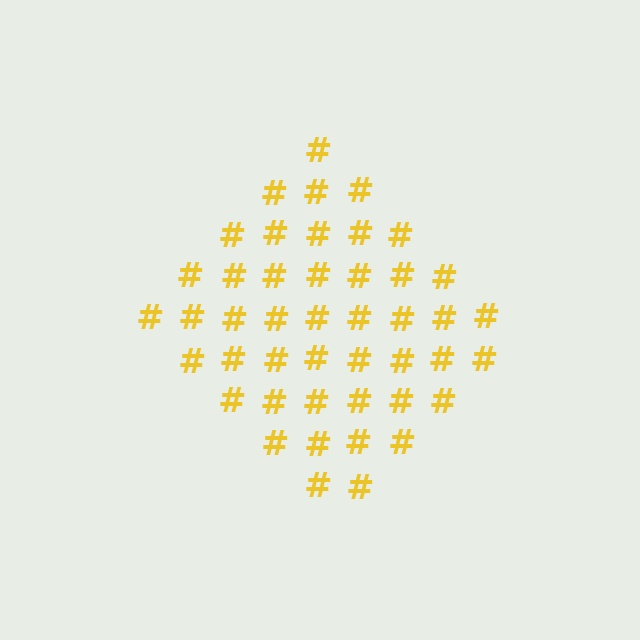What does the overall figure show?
The overall figure shows a diamond.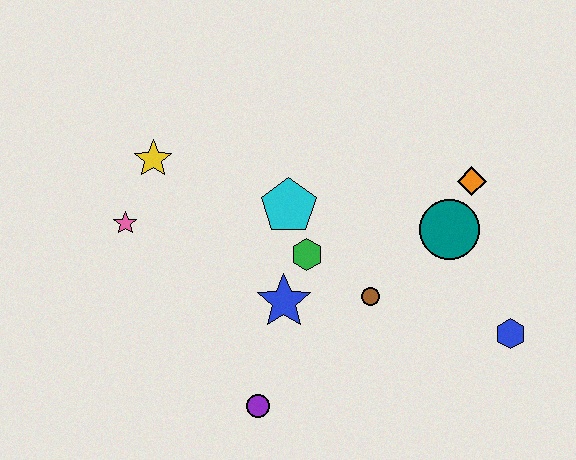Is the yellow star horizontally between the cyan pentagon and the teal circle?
No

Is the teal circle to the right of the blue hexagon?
No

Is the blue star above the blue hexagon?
Yes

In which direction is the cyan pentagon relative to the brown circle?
The cyan pentagon is above the brown circle.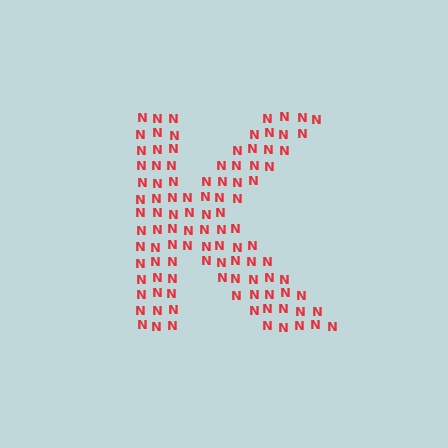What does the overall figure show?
The overall figure shows the letter K.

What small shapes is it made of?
It is made of small letter N's.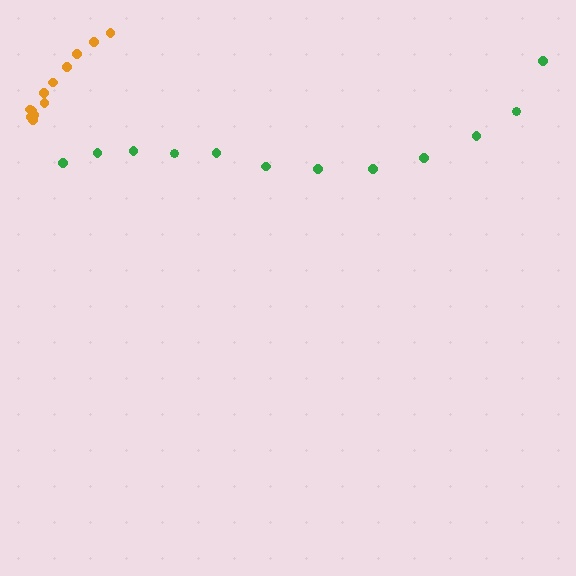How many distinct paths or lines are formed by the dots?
There are 2 distinct paths.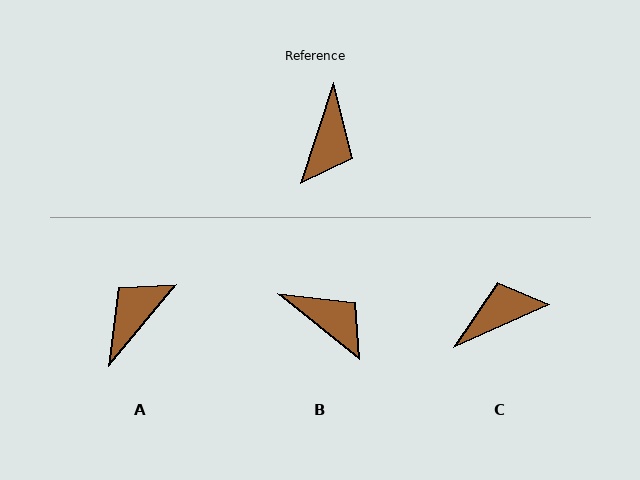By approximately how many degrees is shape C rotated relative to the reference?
Approximately 132 degrees counter-clockwise.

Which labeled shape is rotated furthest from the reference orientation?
A, about 158 degrees away.